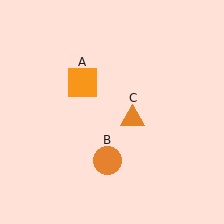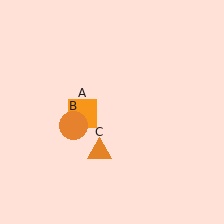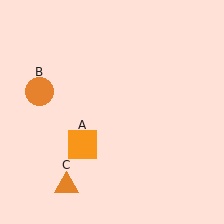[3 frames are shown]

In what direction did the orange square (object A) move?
The orange square (object A) moved down.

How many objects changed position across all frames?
3 objects changed position: orange square (object A), orange circle (object B), orange triangle (object C).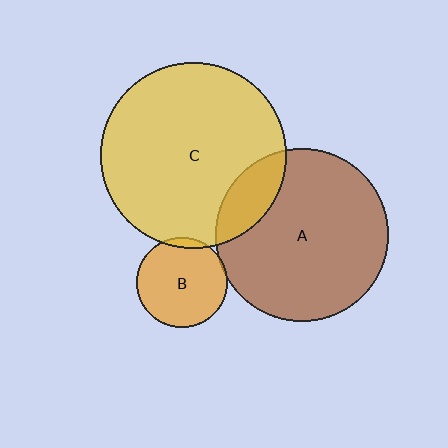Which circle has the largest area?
Circle C (yellow).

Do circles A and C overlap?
Yes.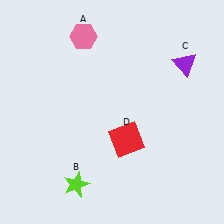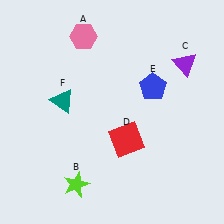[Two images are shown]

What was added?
A blue pentagon (E), a teal triangle (F) were added in Image 2.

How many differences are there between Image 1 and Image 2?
There are 2 differences between the two images.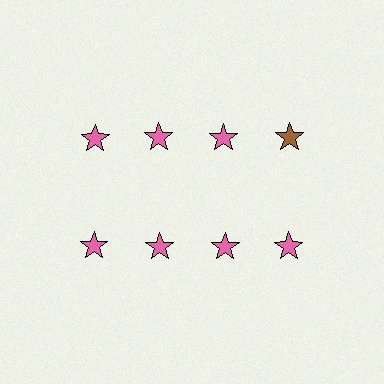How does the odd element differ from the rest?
It has a different color: brown instead of pink.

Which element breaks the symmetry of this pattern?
The brown star in the top row, second from right column breaks the symmetry. All other shapes are pink stars.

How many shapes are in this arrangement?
There are 8 shapes arranged in a grid pattern.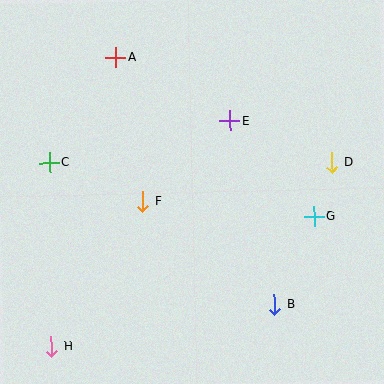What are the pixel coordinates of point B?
Point B is at (274, 304).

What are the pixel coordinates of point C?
Point C is at (50, 163).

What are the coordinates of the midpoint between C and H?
The midpoint between C and H is at (50, 255).